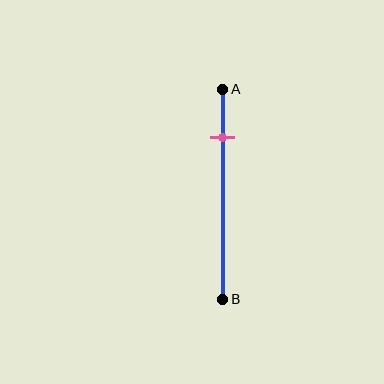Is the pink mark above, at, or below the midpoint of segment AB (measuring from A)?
The pink mark is above the midpoint of segment AB.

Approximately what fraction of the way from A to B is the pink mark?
The pink mark is approximately 25% of the way from A to B.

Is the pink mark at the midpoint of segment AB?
No, the mark is at about 25% from A, not at the 50% midpoint.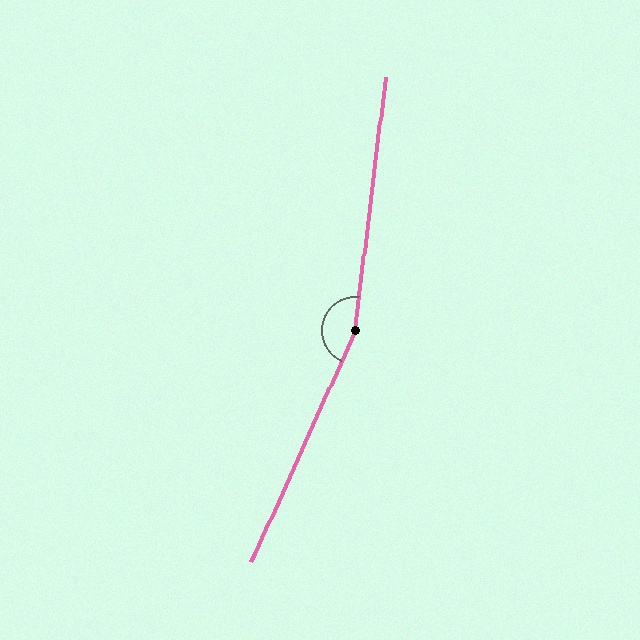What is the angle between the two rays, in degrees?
Approximately 163 degrees.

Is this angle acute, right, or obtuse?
It is obtuse.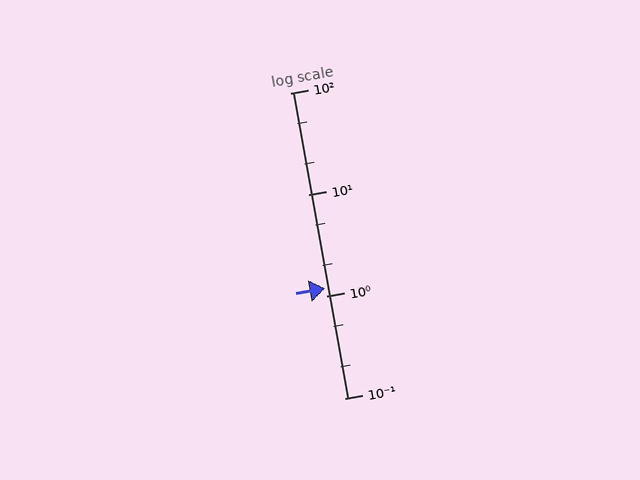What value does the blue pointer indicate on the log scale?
The pointer indicates approximately 1.2.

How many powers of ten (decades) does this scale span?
The scale spans 3 decades, from 0.1 to 100.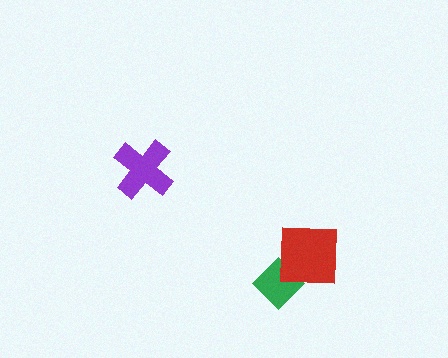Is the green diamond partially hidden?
Yes, it is partially covered by another shape.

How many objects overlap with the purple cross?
0 objects overlap with the purple cross.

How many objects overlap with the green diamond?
1 object overlaps with the green diamond.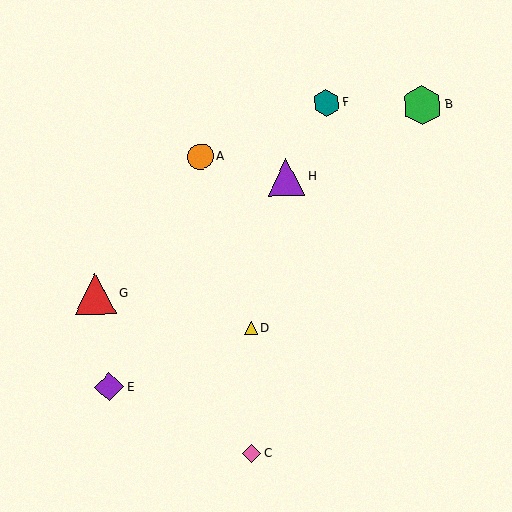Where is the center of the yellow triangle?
The center of the yellow triangle is at (251, 328).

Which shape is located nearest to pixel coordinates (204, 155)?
The orange circle (labeled A) at (200, 157) is nearest to that location.